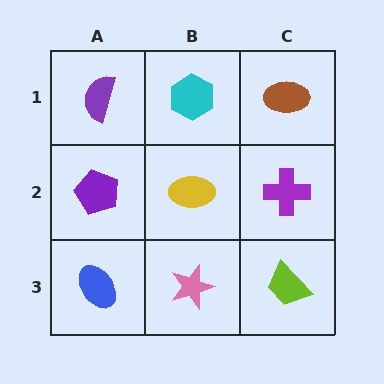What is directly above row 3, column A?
A purple pentagon.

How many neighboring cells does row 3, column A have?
2.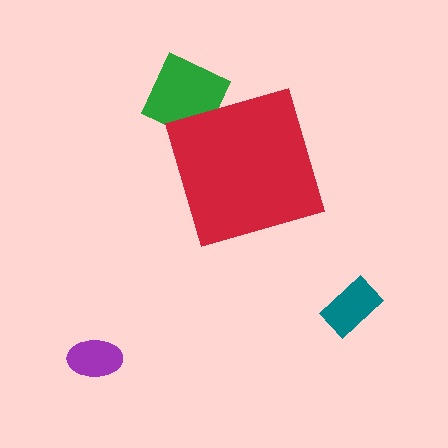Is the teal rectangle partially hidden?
No, the teal rectangle is fully visible.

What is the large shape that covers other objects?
A red diamond.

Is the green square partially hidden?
Yes, the green square is partially hidden behind the red diamond.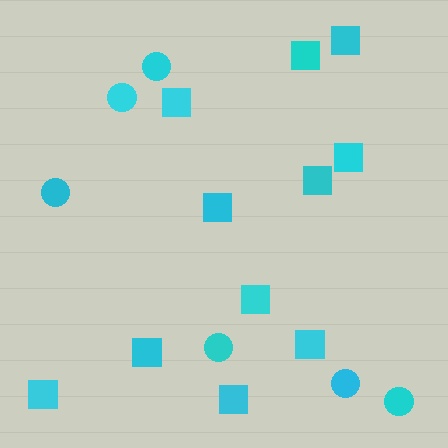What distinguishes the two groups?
There are 2 groups: one group of circles (6) and one group of squares (11).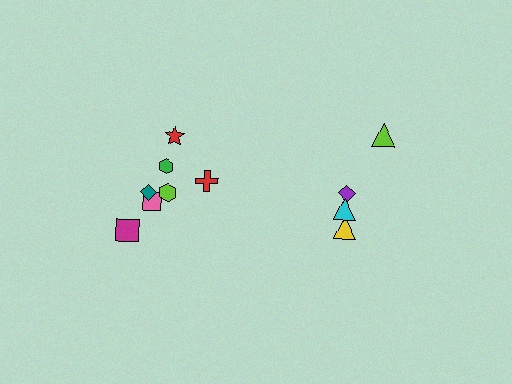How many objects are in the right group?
There are 4 objects.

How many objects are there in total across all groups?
There are 11 objects.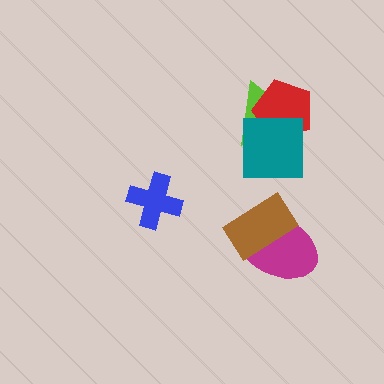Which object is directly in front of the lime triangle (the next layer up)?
The red pentagon is directly in front of the lime triangle.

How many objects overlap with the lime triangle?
2 objects overlap with the lime triangle.